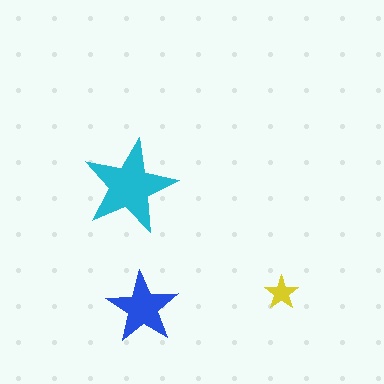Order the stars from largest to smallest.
the cyan one, the blue one, the yellow one.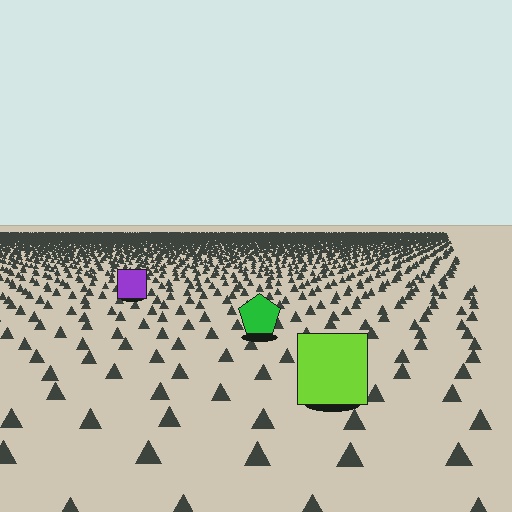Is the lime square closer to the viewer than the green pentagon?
Yes. The lime square is closer — you can tell from the texture gradient: the ground texture is coarser near it.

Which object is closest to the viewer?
The lime square is closest. The texture marks near it are larger and more spread out.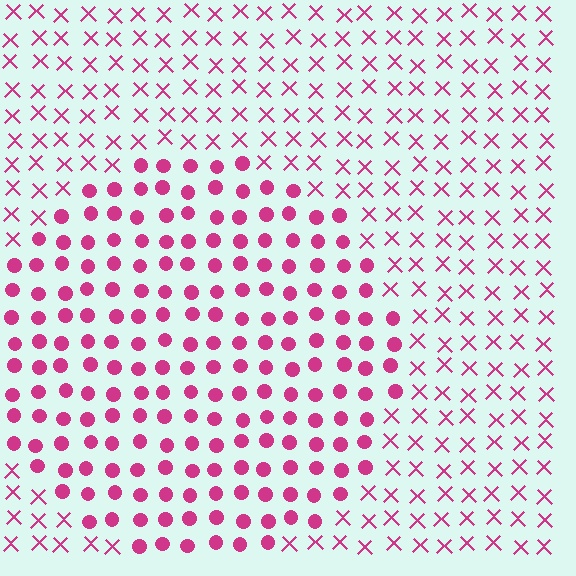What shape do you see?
I see a circle.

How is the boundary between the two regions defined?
The boundary is defined by a change in element shape: circles inside vs. X marks outside. All elements share the same color and spacing.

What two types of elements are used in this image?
The image uses circles inside the circle region and X marks outside it.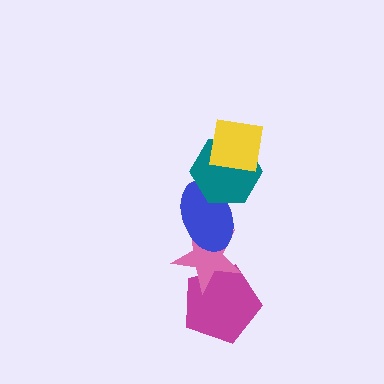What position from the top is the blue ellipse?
The blue ellipse is 3rd from the top.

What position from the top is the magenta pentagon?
The magenta pentagon is 5th from the top.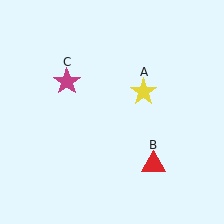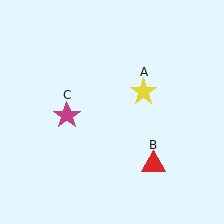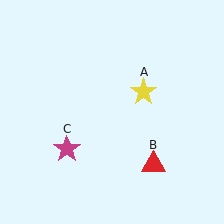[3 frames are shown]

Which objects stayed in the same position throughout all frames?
Yellow star (object A) and red triangle (object B) remained stationary.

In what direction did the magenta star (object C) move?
The magenta star (object C) moved down.